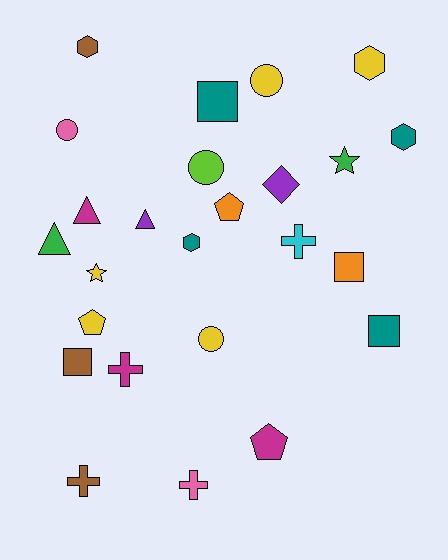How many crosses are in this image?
There are 4 crosses.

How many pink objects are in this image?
There are 2 pink objects.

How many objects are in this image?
There are 25 objects.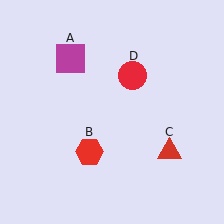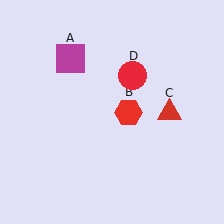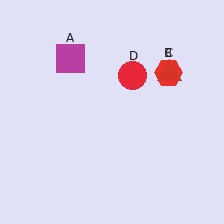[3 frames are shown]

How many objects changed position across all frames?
2 objects changed position: red hexagon (object B), red triangle (object C).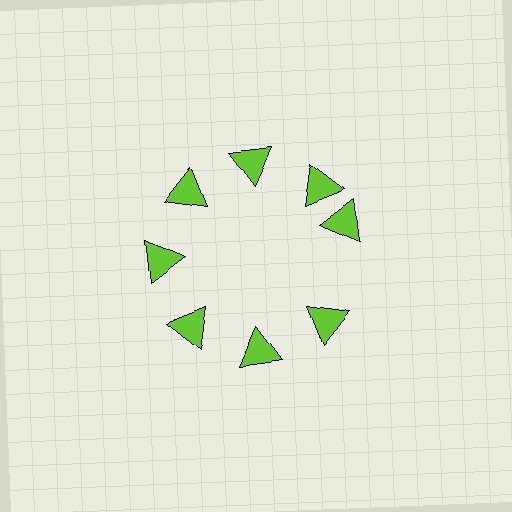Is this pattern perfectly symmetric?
No. The 8 lime triangles are arranged in a ring, but one element near the 3 o'clock position is rotated out of alignment along the ring, breaking the 8-fold rotational symmetry.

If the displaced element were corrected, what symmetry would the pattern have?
It would have 8-fold rotational symmetry — the pattern would map onto itself every 45 degrees.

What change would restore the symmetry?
The symmetry would be restored by rotating it back into even spacing with its neighbors so that all 8 triangles sit at equal angles and equal distance from the center.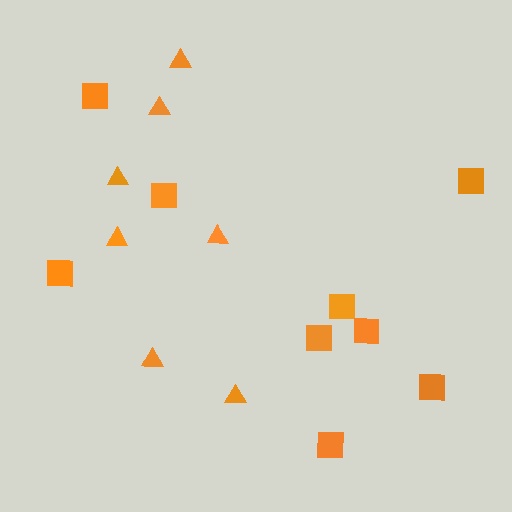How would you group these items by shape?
There are 2 groups: one group of squares (9) and one group of triangles (7).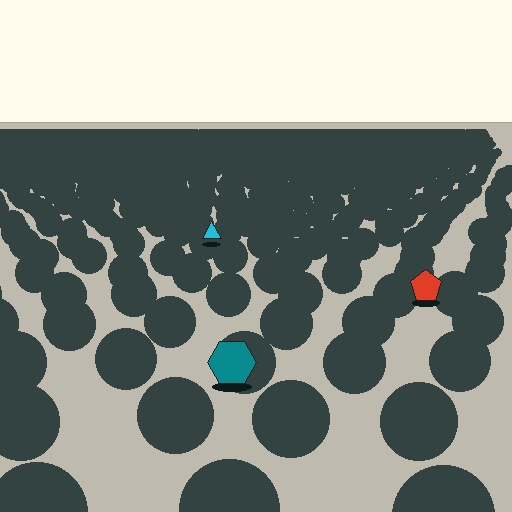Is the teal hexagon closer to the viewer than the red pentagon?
Yes. The teal hexagon is closer — you can tell from the texture gradient: the ground texture is coarser near it.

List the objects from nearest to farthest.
From nearest to farthest: the teal hexagon, the red pentagon, the cyan triangle.